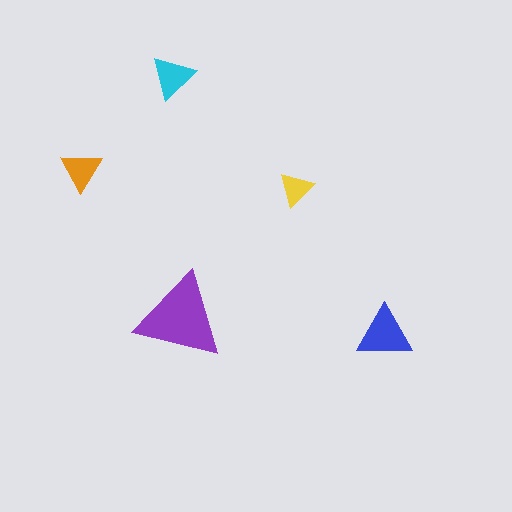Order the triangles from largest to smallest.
the purple one, the blue one, the cyan one, the orange one, the yellow one.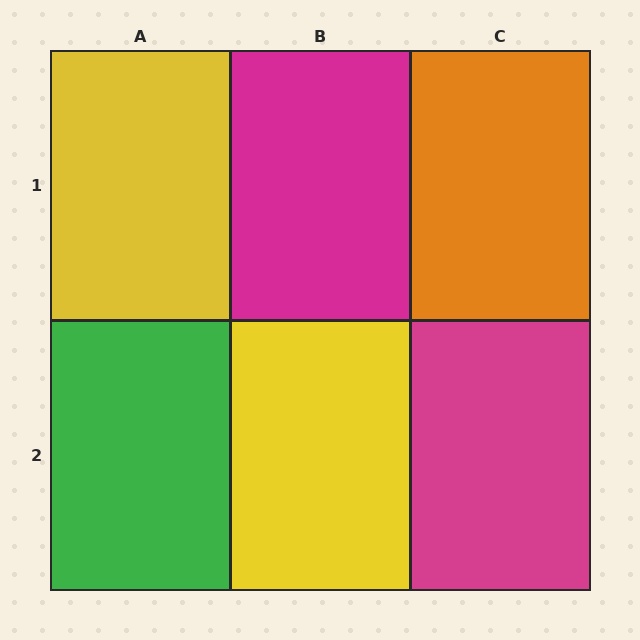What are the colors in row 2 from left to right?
Green, yellow, magenta.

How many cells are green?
1 cell is green.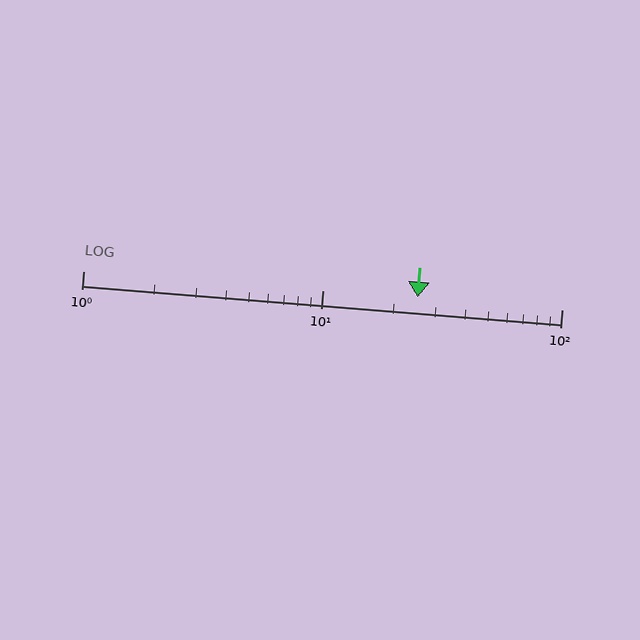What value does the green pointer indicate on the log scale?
The pointer indicates approximately 25.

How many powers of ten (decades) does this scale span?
The scale spans 2 decades, from 1 to 100.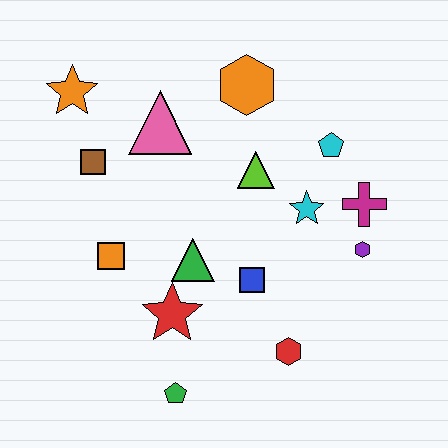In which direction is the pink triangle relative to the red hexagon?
The pink triangle is above the red hexagon.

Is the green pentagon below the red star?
Yes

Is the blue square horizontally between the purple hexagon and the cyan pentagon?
No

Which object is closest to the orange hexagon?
The lime triangle is closest to the orange hexagon.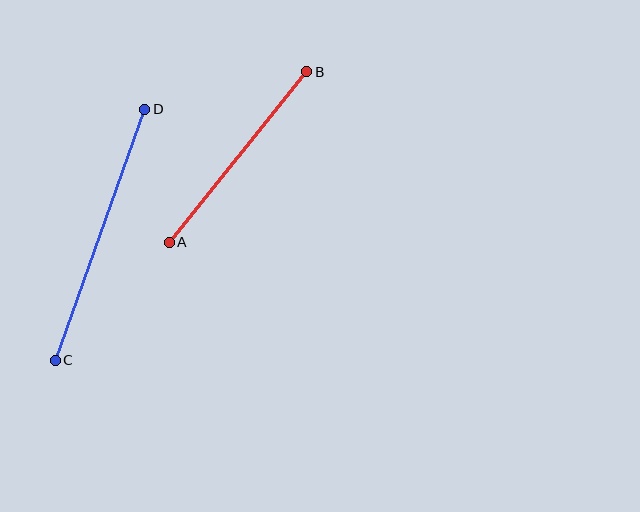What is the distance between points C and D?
The distance is approximately 267 pixels.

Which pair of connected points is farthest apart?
Points C and D are farthest apart.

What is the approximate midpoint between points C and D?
The midpoint is at approximately (100, 235) pixels.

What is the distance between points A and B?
The distance is approximately 219 pixels.